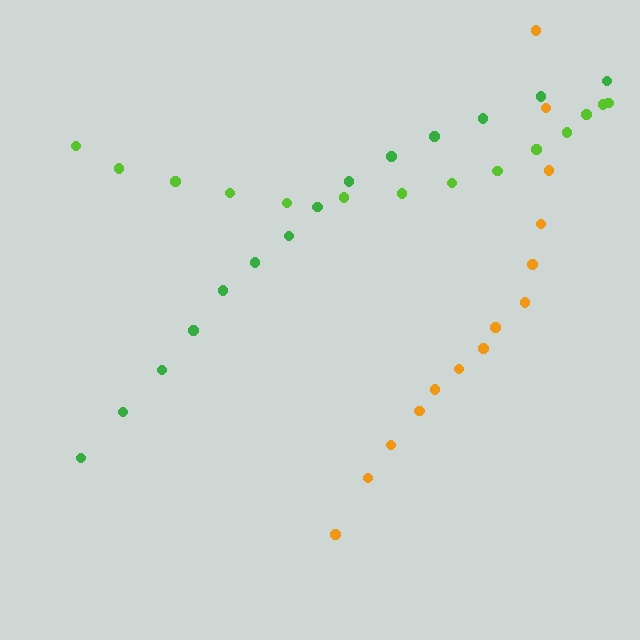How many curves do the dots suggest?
There are 3 distinct paths.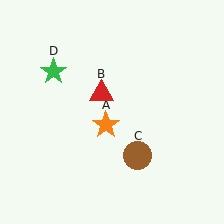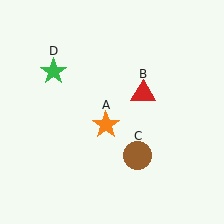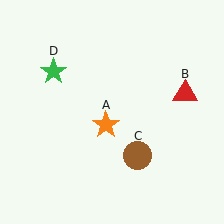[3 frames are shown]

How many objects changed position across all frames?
1 object changed position: red triangle (object B).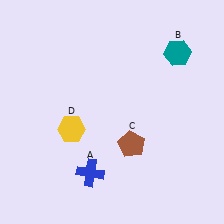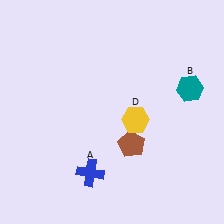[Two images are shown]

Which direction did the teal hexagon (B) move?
The teal hexagon (B) moved down.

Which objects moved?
The objects that moved are: the teal hexagon (B), the yellow hexagon (D).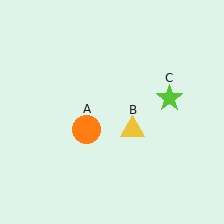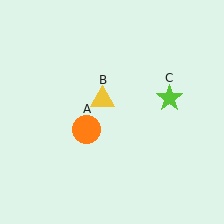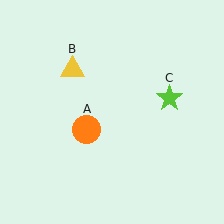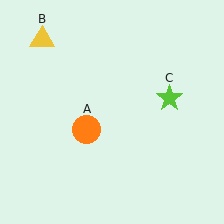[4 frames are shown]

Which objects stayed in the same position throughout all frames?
Orange circle (object A) and lime star (object C) remained stationary.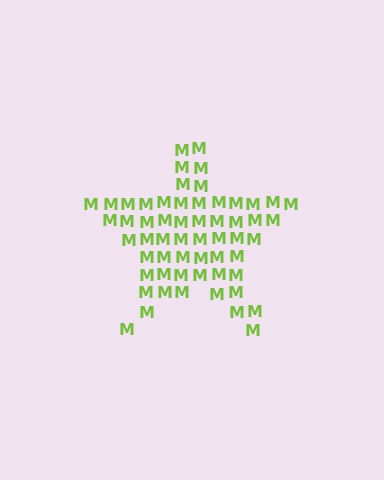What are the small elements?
The small elements are letter M's.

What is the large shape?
The large shape is a star.